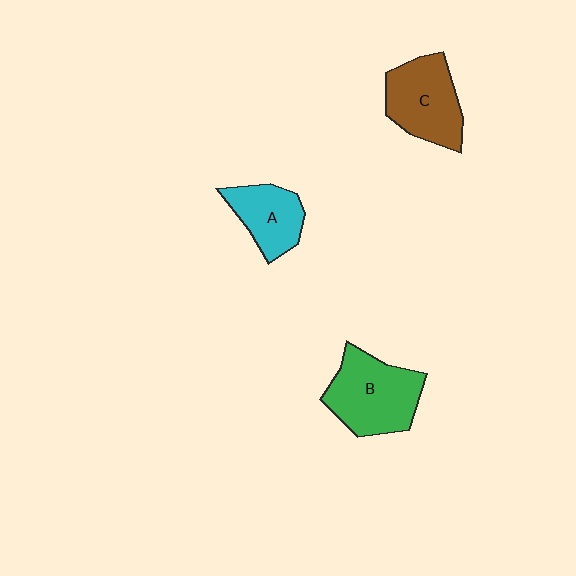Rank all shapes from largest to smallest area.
From largest to smallest: B (green), C (brown), A (cyan).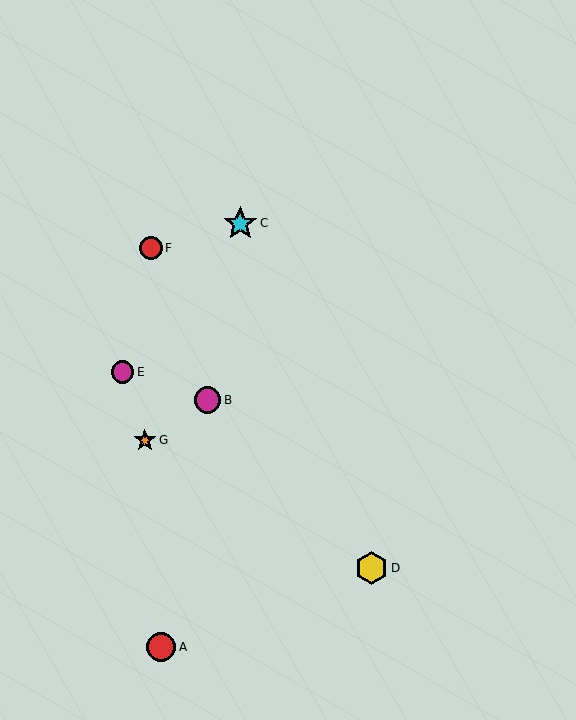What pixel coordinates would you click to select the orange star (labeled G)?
Click at (145, 440) to select the orange star G.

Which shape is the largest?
The cyan star (labeled C) is the largest.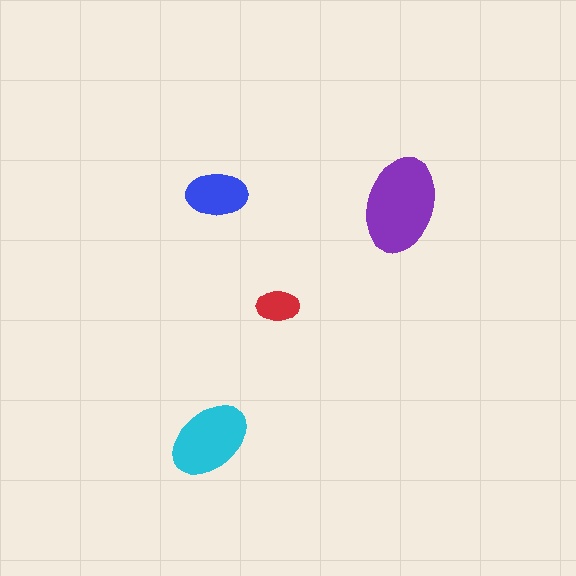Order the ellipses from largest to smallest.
the purple one, the cyan one, the blue one, the red one.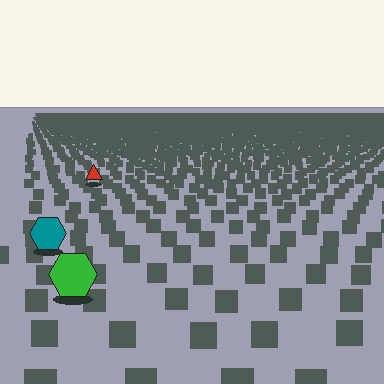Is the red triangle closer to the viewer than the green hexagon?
No. The green hexagon is closer — you can tell from the texture gradient: the ground texture is coarser near it.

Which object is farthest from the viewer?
The red triangle is farthest from the viewer. It appears smaller and the ground texture around it is denser.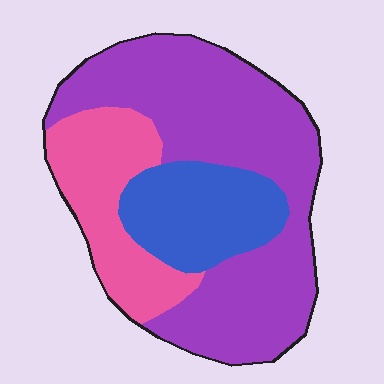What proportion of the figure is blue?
Blue takes up about one fifth (1/5) of the figure.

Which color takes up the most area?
Purple, at roughly 55%.